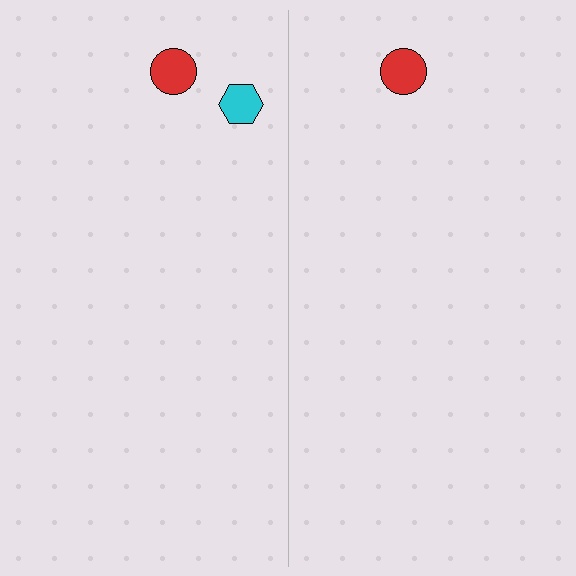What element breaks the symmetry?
A cyan hexagon is missing from the right side.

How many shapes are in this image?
There are 3 shapes in this image.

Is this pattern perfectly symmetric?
No, the pattern is not perfectly symmetric. A cyan hexagon is missing from the right side.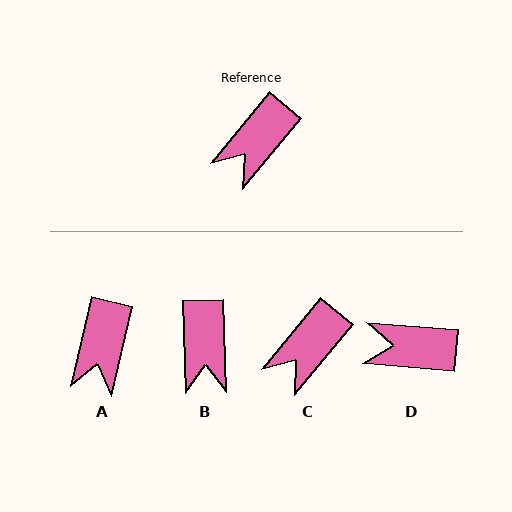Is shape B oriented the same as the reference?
No, it is off by about 41 degrees.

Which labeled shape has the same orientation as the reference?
C.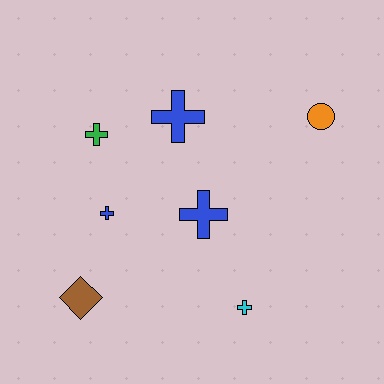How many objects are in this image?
There are 7 objects.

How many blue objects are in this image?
There are 3 blue objects.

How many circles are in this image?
There is 1 circle.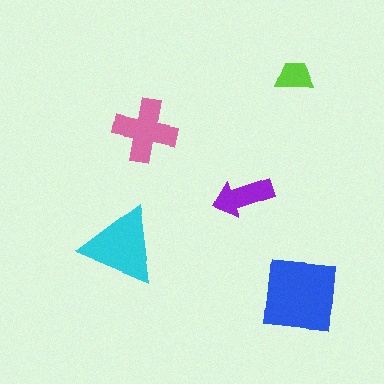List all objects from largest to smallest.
The blue square, the cyan triangle, the pink cross, the purple arrow, the lime trapezoid.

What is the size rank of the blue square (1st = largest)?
1st.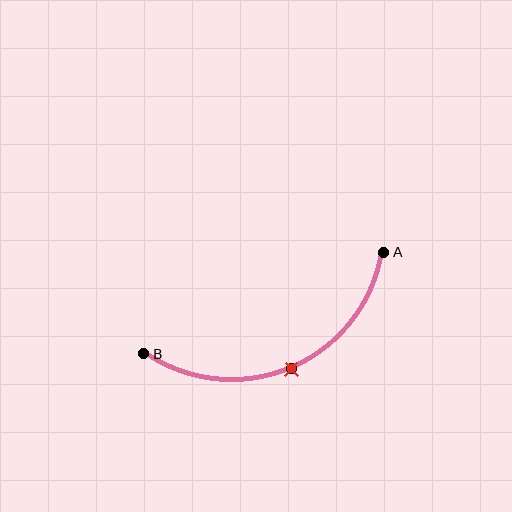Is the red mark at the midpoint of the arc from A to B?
Yes. The red mark lies on the arc at equal arc-length from both A and B — it is the arc midpoint.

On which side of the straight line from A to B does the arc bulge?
The arc bulges below the straight line connecting A and B.